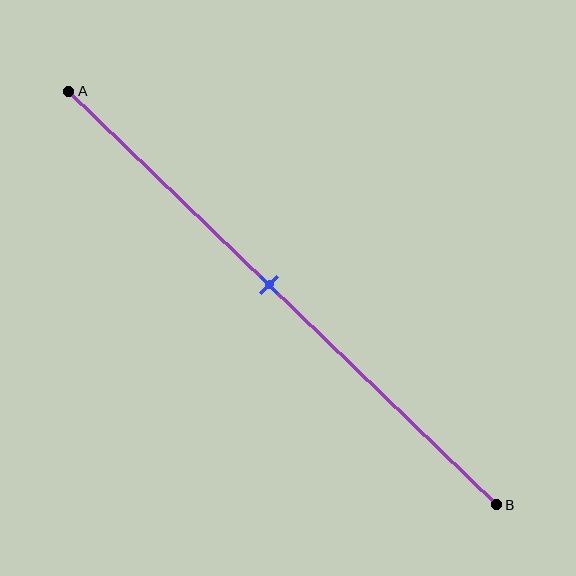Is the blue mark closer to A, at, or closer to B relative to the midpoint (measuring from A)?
The blue mark is closer to point A than the midpoint of segment AB.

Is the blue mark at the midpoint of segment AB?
No, the mark is at about 45% from A, not at the 50% midpoint.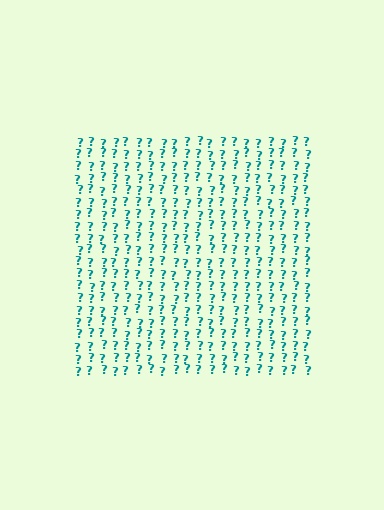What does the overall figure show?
The overall figure shows a square.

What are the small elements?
The small elements are question marks.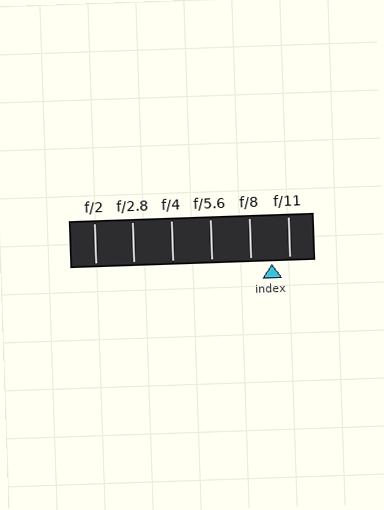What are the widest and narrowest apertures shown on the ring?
The widest aperture shown is f/2 and the narrowest is f/11.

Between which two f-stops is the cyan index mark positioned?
The index mark is between f/8 and f/11.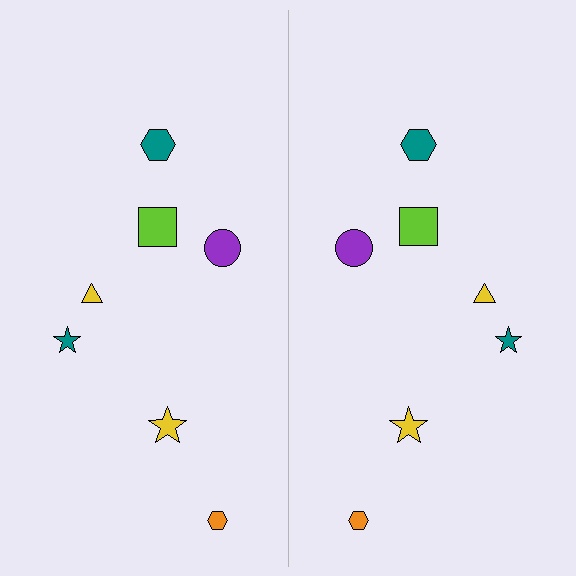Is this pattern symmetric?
Yes, this pattern has bilateral (reflection) symmetry.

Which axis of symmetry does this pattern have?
The pattern has a vertical axis of symmetry running through the center of the image.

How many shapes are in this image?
There are 14 shapes in this image.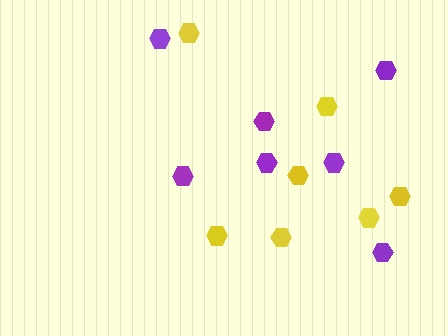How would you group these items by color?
There are 2 groups: one group of yellow hexagons (7) and one group of purple hexagons (7).